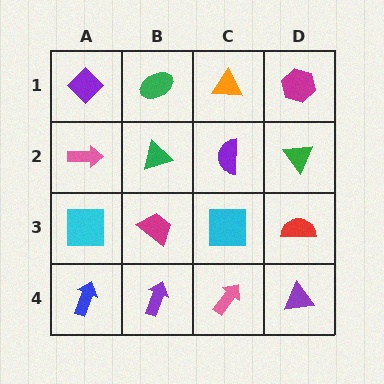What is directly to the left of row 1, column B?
A purple diamond.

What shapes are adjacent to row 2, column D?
A magenta hexagon (row 1, column D), a red semicircle (row 3, column D), a purple semicircle (row 2, column C).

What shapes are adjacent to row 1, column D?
A green triangle (row 2, column D), an orange triangle (row 1, column C).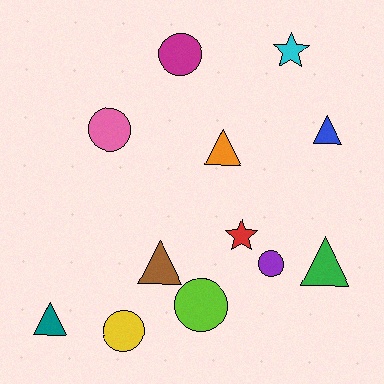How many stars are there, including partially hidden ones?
There are 2 stars.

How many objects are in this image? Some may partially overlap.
There are 12 objects.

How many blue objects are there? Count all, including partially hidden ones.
There is 1 blue object.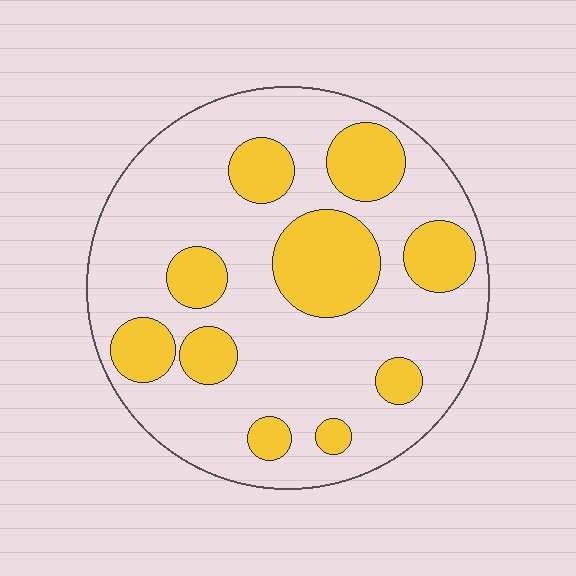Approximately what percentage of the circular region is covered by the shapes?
Approximately 30%.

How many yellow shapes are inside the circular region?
10.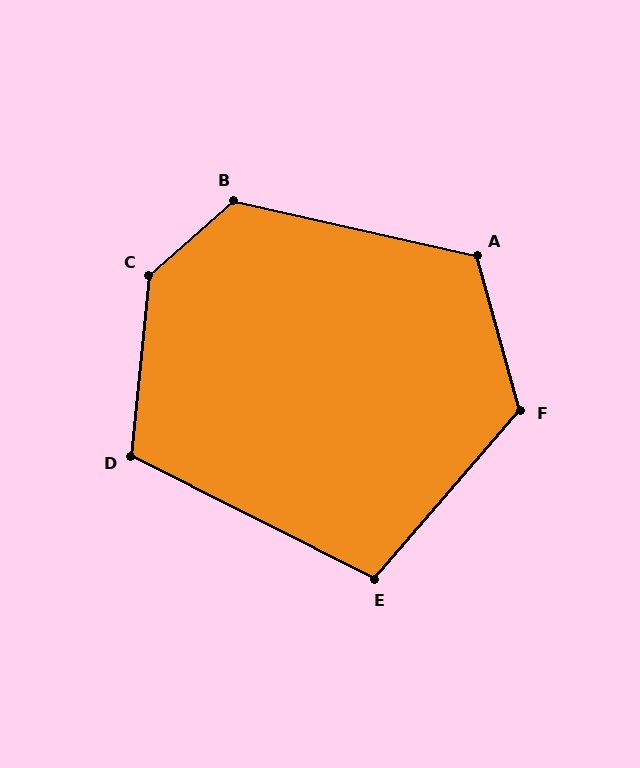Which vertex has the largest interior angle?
C, at approximately 137 degrees.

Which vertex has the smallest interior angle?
E, at approximately 104 degrees.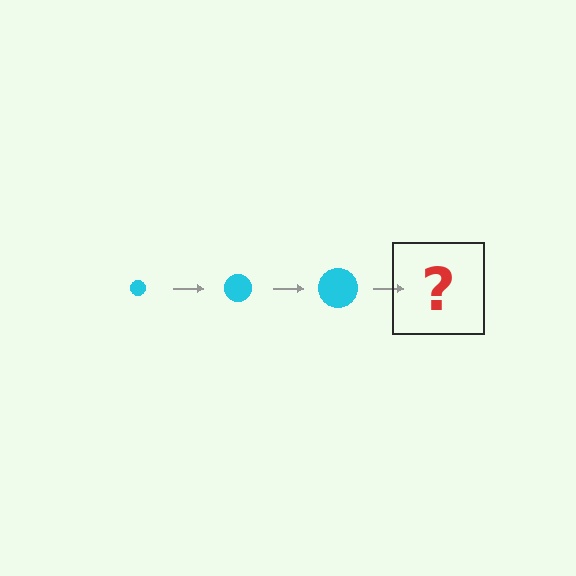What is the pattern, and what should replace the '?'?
The pattern is that the circle gets progressively larger each step. The '?' should be a cyan circle, larger than the previous one.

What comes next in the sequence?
The next element should be a cyan circle, larger than the previous one.